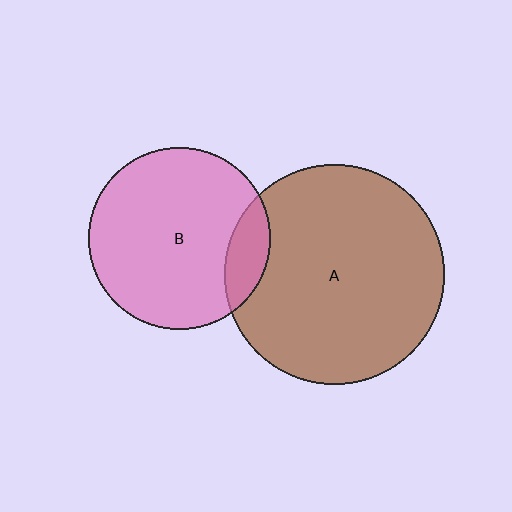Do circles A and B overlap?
Yes.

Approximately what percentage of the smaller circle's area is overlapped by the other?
Approximately 15%.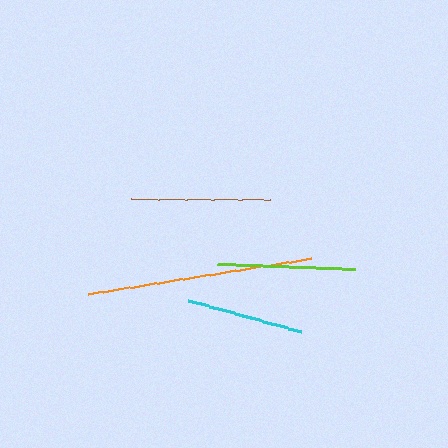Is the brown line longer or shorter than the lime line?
The brown line is longer than the lime line.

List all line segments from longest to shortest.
From longest to shortest: orange, brown, lime, cyan.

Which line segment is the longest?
The orange line is the longest at approximately 225 pixels.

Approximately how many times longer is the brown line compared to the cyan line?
The brown line is approximately 1.2 times the length of the cyan line.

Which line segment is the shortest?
The cyan line is the shortest at approximately 117 pixels.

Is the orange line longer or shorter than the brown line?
The orange line is longer than the brown line.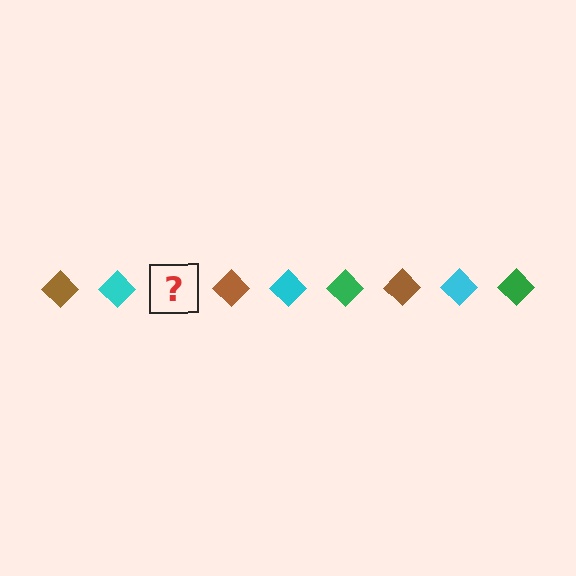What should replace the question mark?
The question mark should be replaced with a green diamond.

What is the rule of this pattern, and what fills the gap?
The rule is that the pattern cycles through brown, cyan, green diamonds. The gap should be filled with a green diamond.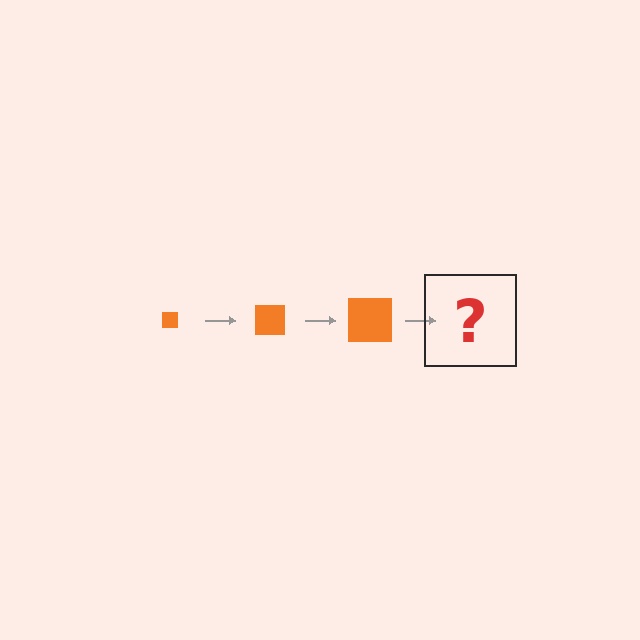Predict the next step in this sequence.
The next step is an orange square, larger than the previous one.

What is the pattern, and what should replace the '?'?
The pattern is that the square gets progressively larger each step. The '?' should be an orange square, larger than the previous one.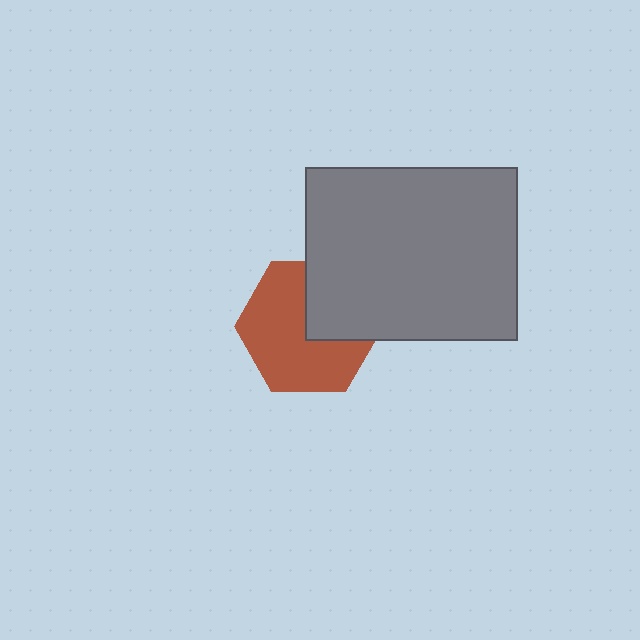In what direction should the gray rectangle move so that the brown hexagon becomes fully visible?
The gray rectangle should move toward the upper-right. That is the shortest direction to clear the overlap and leave the brown hexagon fully visible.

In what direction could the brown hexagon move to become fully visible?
The brown hexagon could move toward the lower-left. That would shift it out from behind the gray rectangle entirely.